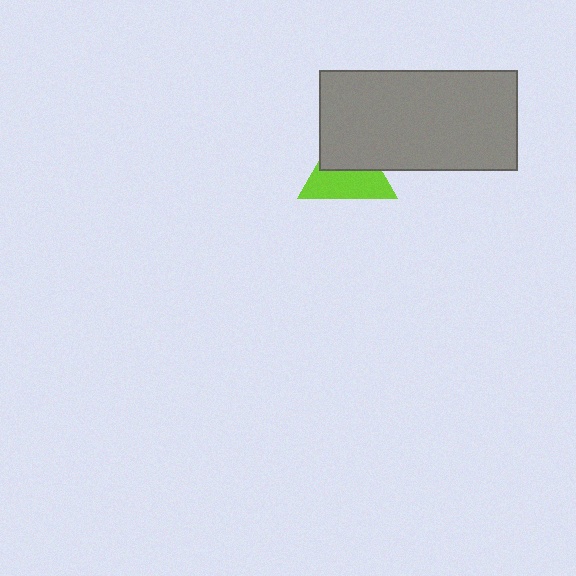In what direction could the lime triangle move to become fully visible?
The lime triangle could move down. That would shift it out from behind the gray rectangle entirely.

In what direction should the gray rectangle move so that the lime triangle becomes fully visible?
The gray rectangle should move up. That is the shortest direction to clear the overlap and leave the lime triangle fully visible.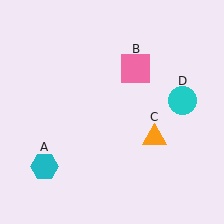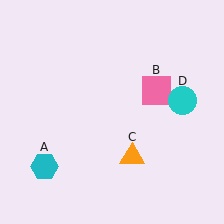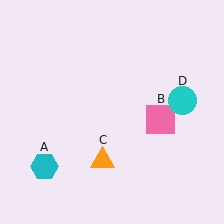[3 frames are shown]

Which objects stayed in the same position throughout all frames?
Cyan hexagon (object A) and cyan circle (object D) remained stationary.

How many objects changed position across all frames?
2 objects changed position: pink square (object B), orange triangle (object C).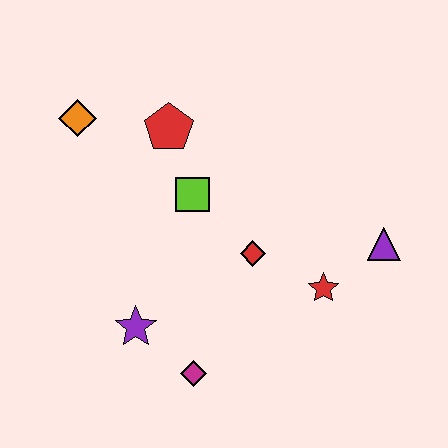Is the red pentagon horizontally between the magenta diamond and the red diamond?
No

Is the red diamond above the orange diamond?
No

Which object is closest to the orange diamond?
The red pentagon is closest to the orange diamond.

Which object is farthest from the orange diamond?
The purple triangle is farthest from the orange diamond.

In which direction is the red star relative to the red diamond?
The red star is to the right of the red diamond.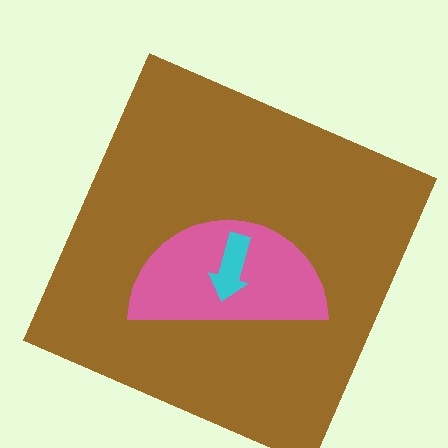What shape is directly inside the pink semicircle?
The cyan arrow.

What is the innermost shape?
The cyan arrow.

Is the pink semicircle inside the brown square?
Yes.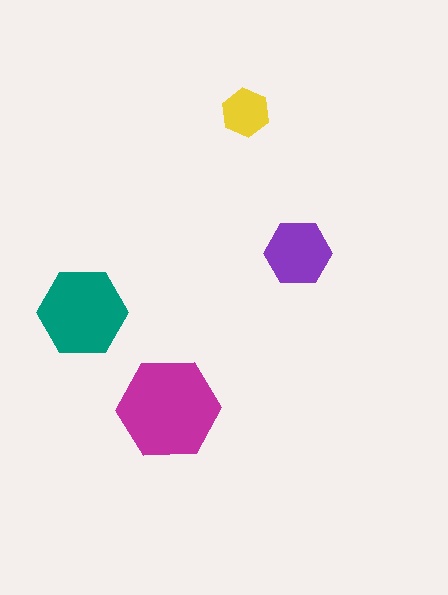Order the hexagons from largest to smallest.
the magenta one, the teal one, the purple one, the yellow one.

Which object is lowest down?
The magenta hexagon is bottommost.